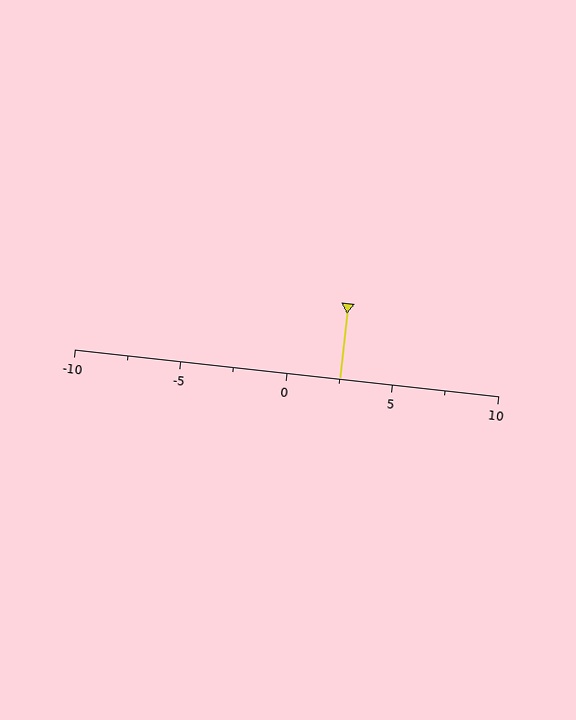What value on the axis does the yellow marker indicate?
The marker indicates approximately 2.5.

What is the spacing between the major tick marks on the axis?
The major ticks are spaced 5 apart.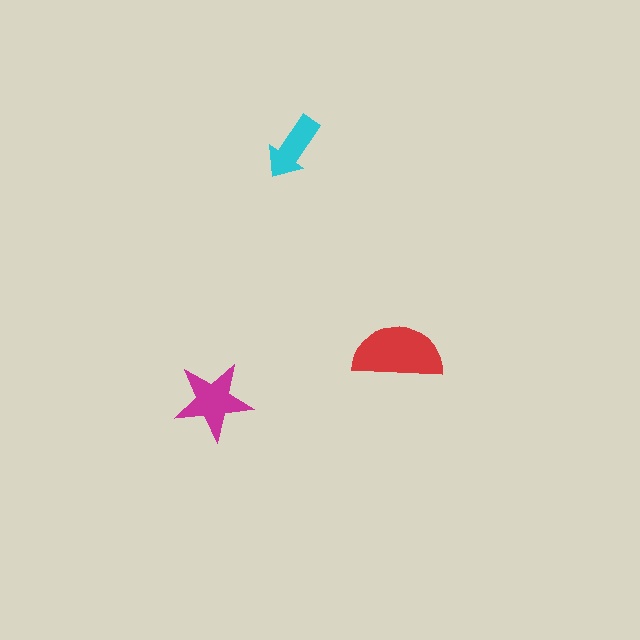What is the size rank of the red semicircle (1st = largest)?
1st.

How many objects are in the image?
There are 3 objects in the image.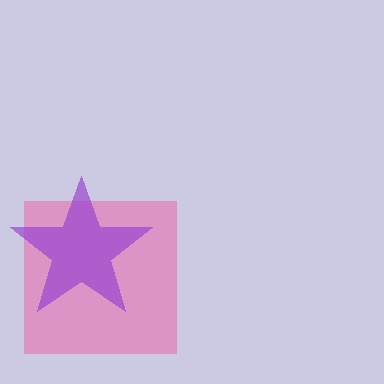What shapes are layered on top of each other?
The layered shapes are: a pink square, a purple star.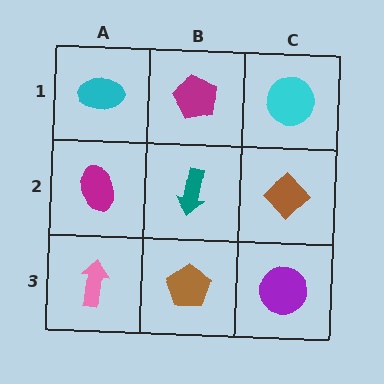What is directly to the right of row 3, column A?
A brown pentagon.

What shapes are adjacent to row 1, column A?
A magenta ellipse (row 2, column A), a magenta pentagon (row 1, column B).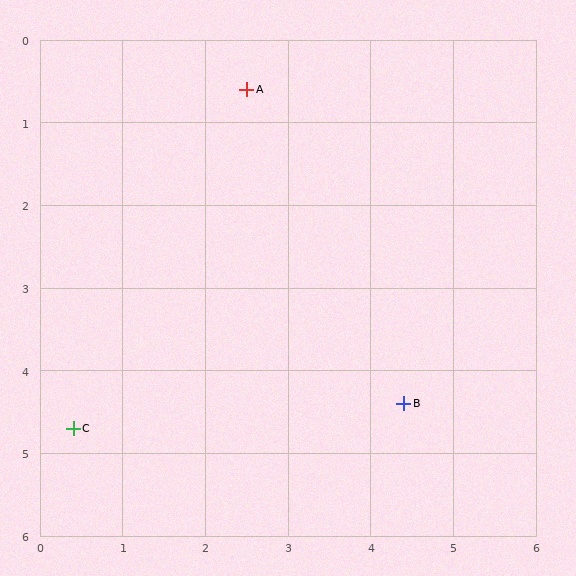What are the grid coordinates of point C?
Point C is at approximately (0.4, 4.7).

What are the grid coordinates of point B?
Point B is at approximately (4.4, 4.4).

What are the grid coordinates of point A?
Point A is at approximately (2.5, 0.6).